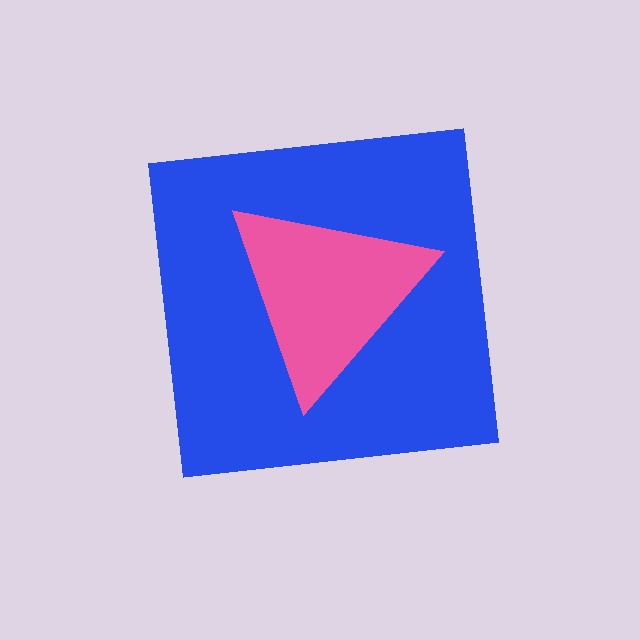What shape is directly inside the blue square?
The pink triangle.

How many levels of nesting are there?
2.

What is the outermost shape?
The blue square.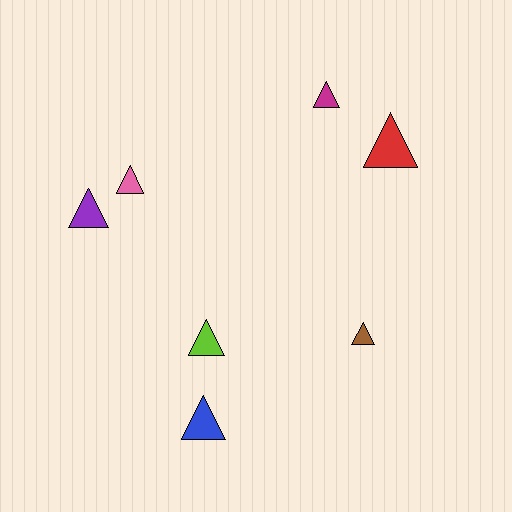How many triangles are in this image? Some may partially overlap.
There are 7 triangles.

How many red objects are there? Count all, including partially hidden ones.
There is 1 red object.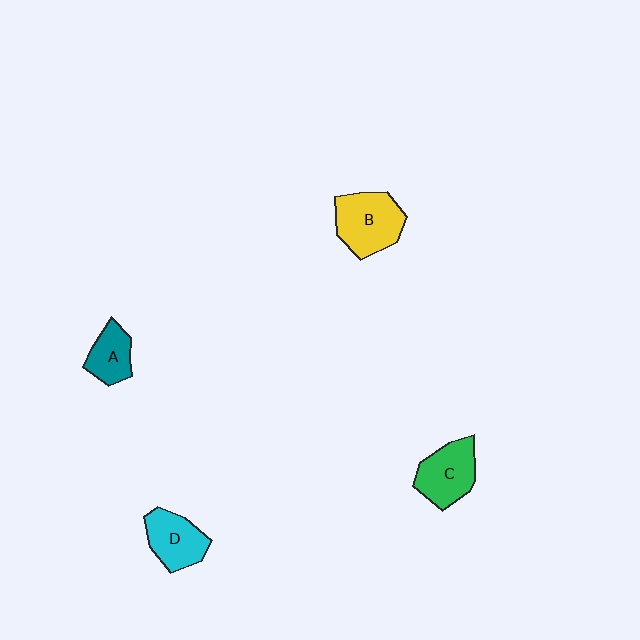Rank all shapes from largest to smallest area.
From largest to smallest: B (yellow), C (green), D (cyan), A (teal).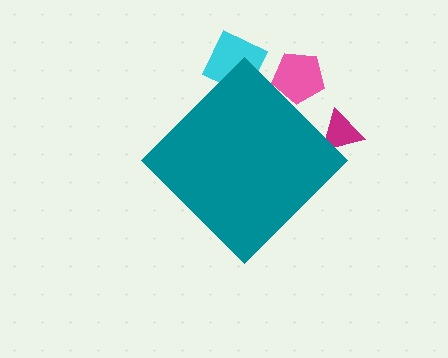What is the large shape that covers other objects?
A teal diamond.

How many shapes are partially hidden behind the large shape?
3 shapes are partially hidden.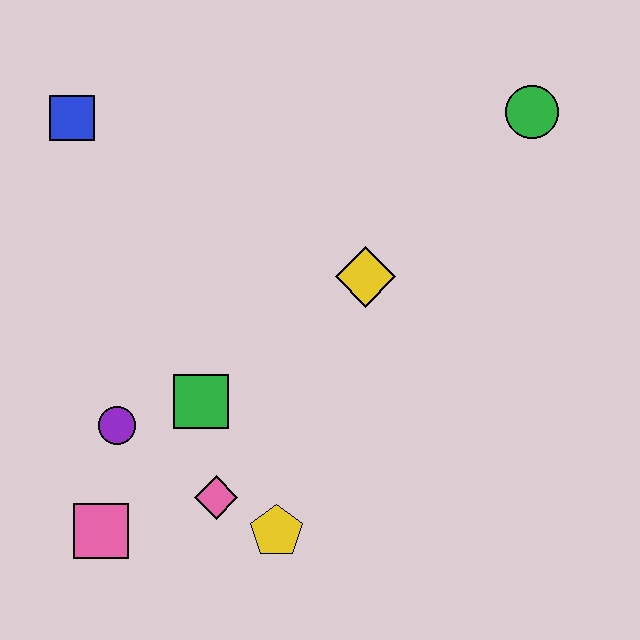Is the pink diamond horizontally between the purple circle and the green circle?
Yes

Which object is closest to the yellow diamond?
The green square is closest to the yellow diamond.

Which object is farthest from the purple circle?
The green circle is farthest from the purple circle.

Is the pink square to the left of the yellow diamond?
Yes